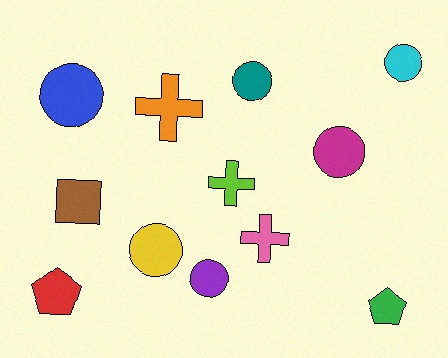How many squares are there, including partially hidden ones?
There is 1 square.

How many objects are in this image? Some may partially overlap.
There are 12 objects.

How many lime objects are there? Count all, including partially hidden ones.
There is 1 lime object.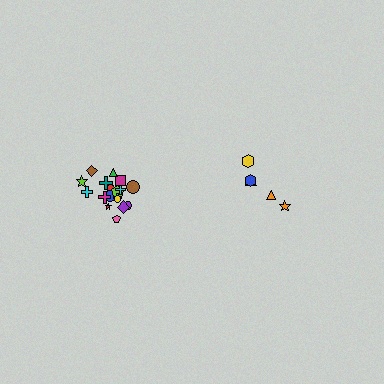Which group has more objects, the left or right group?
The left group.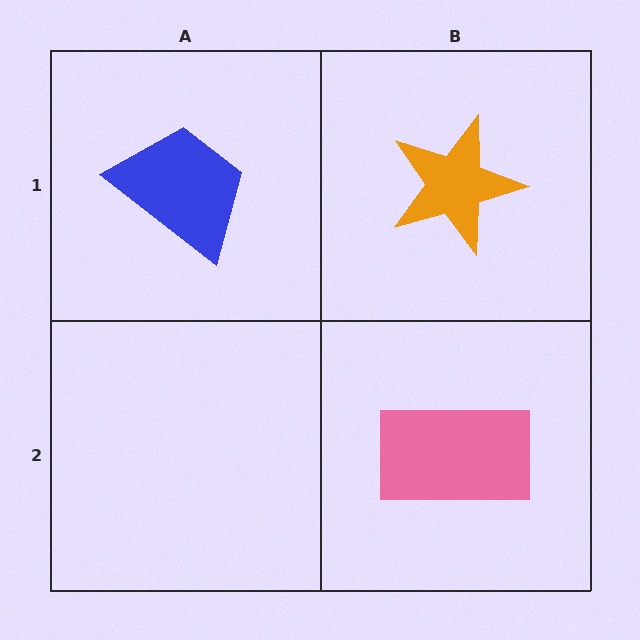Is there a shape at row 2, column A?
No, that cell is empty.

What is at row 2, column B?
A pink rectangle.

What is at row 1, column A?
A blue trapezoid.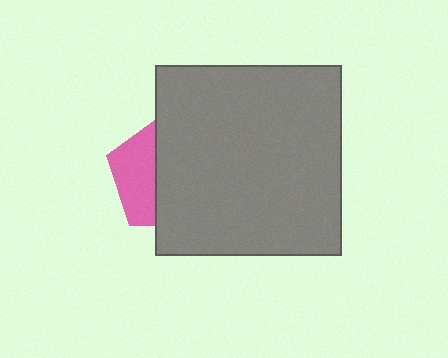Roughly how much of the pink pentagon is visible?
A small part of it is visible (roughly 38%).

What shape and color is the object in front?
The object in front is a gray rectangle.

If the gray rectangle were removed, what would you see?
You would see the complete pink pentagon.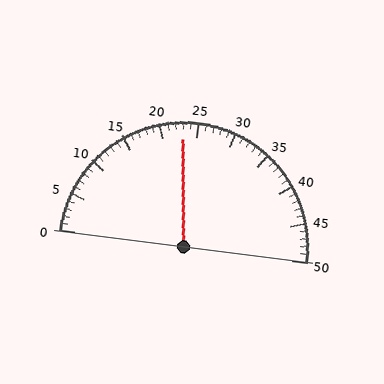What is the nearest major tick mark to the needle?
The nearest major tick mark is 25.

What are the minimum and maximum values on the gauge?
The gauge ranges from 0 to 50.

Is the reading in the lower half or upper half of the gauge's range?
The reading is in the lower half of the range (0 to 50).